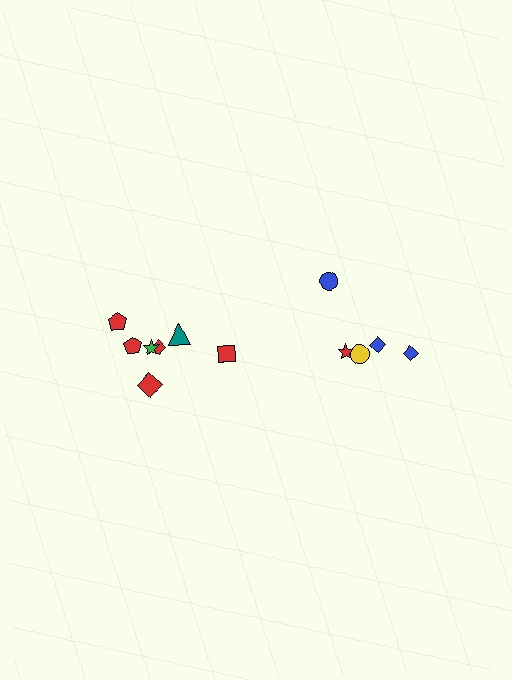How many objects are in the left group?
There are 7 objects.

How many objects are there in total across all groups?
There are 12 objects.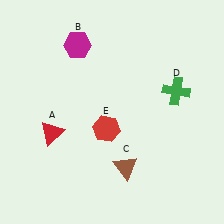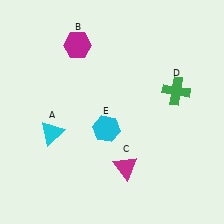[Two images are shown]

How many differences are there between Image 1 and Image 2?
There are 3 differences between the two images.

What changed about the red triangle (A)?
In Image 1, A is red. In Image 2, it changed to cyan.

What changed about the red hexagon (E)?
In Image 1, E is red. In Image 2, it changed to cyan.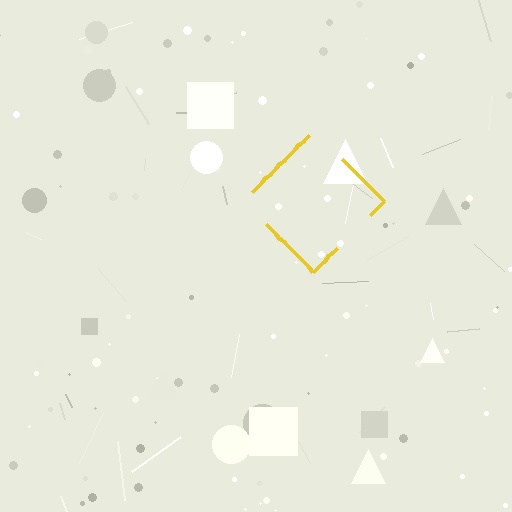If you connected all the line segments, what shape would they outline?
They would outline a diamond.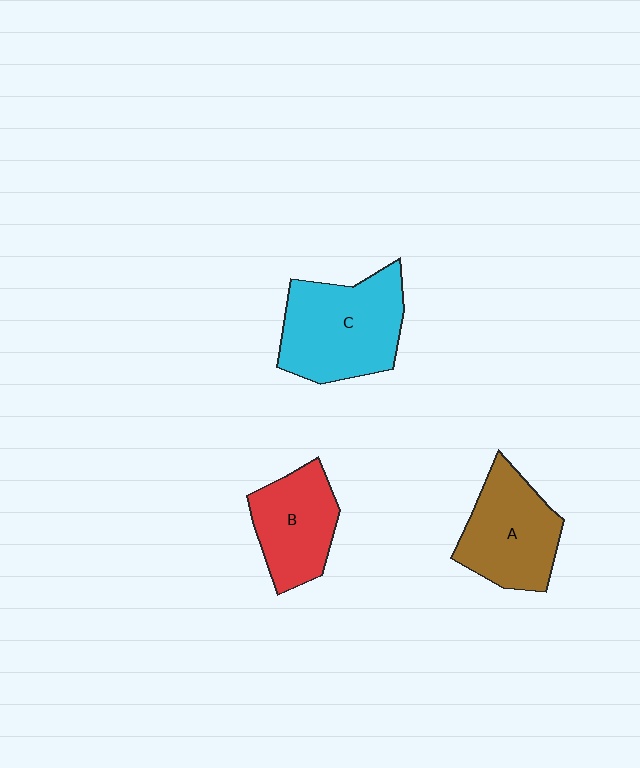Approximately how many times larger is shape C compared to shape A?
Approximately 1.2 times.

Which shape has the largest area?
Shape C (cyan).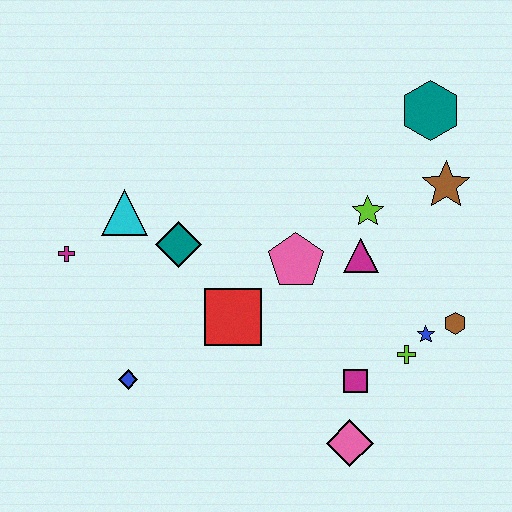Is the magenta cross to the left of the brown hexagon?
Yes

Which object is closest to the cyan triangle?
The teal diamond is closest to the cyan triangle.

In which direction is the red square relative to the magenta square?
The red square is to the left of the magenta square.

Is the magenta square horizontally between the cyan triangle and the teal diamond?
No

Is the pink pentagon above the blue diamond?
Yes